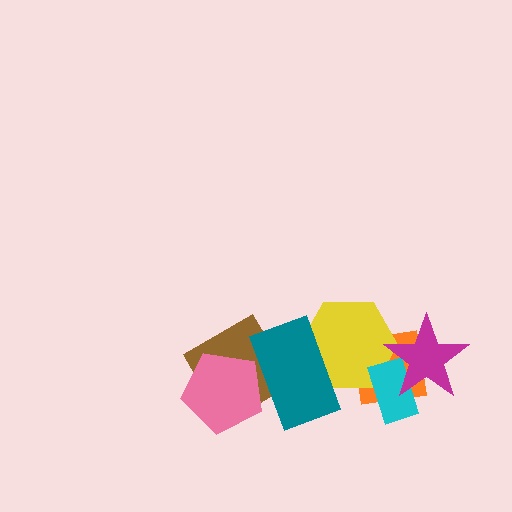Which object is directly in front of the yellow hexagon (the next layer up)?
The teal rectangle is directly in front of the yellow hexagon.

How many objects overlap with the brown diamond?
2 objects overlap with the brown diamond.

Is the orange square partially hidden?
Yes, it is partially covered by another shape.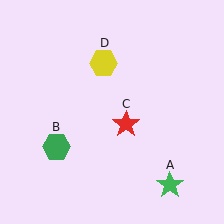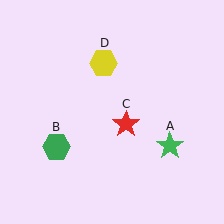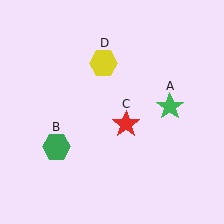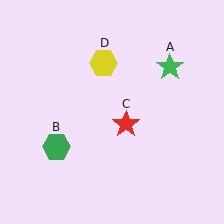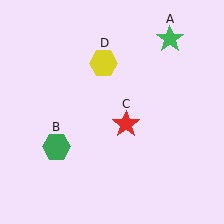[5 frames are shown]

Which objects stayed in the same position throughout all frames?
Green hexagon (object B) and red star (object C) and yellow hexagon (object D) remained stationary.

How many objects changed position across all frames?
1 object changed position: green star (object A).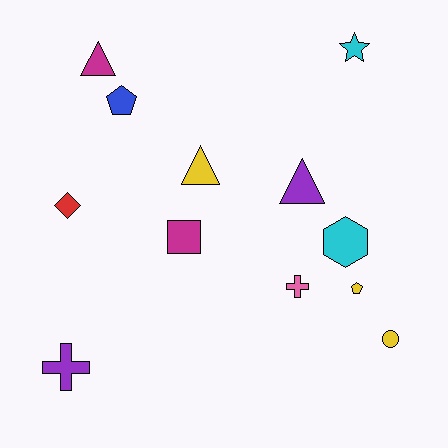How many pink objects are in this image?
There is 1 pink object.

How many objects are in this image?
There are 12 objects.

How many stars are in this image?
There is 1 star.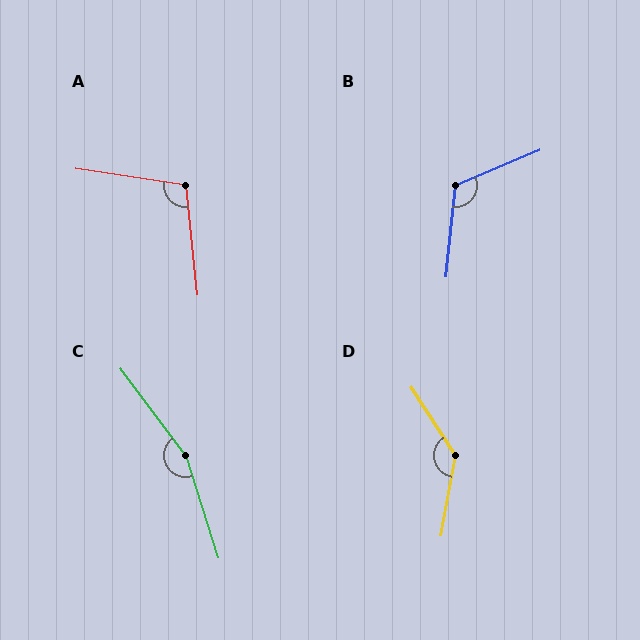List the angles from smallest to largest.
A (105°), B (119°), D (137°), C (161°).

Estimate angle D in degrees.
Approximately 137 degrees.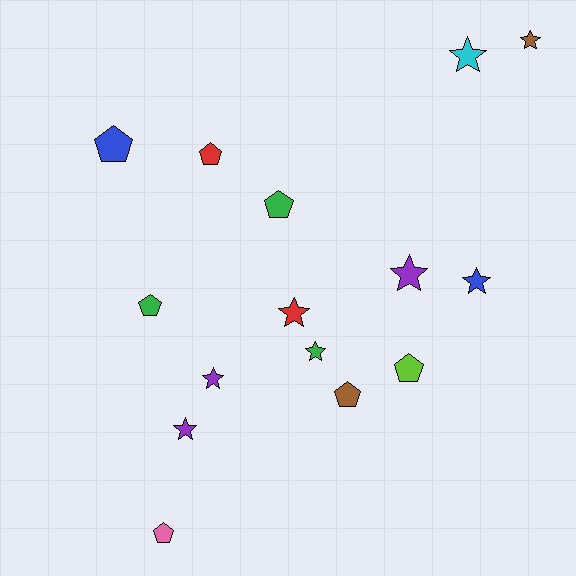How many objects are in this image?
There are 15 objects.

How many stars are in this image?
There are 8 stars.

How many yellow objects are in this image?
There are no yellow objects.